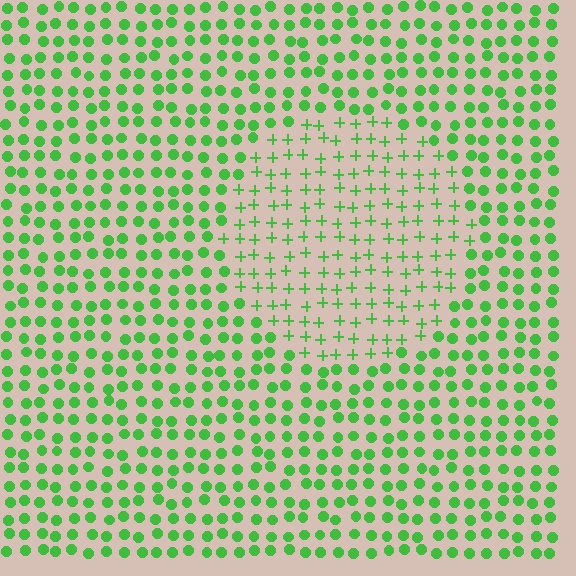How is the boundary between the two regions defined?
The boundary is defined by a change in element shape: plus signs inside vs. circles outside. All elements share the same color and spacing.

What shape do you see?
I see a circle.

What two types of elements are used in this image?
The image uses plus signs inside the circle region and circles outside it.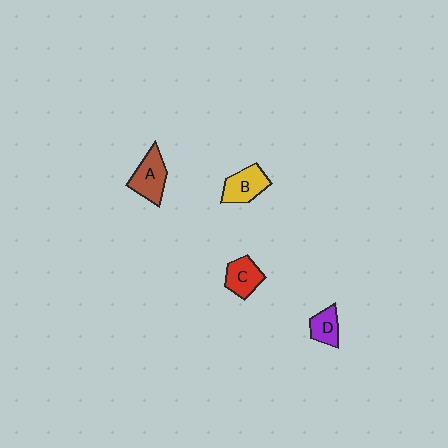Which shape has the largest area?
Shape A (brown).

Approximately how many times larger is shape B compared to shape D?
Approximately 1.5 times.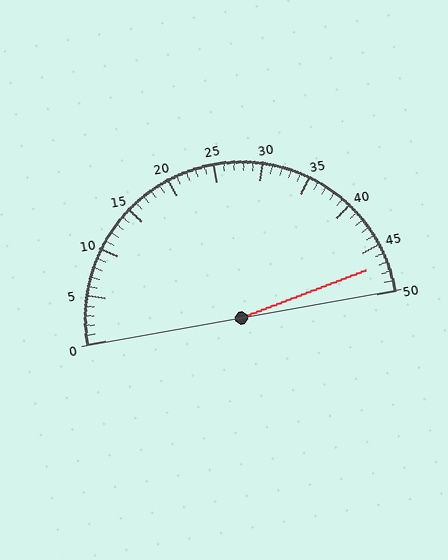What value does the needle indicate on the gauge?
The needle indicates approximately 47.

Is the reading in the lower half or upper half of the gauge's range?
The reading is in the upper half of the range (0 to 50).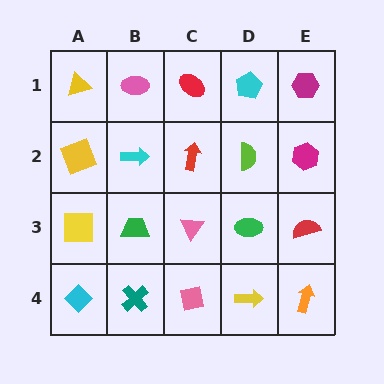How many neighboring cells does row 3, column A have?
3.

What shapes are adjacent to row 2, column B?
A pink ellipse (row 1, column B), a green trapezoid (row 3, column B), a yellow square (row 2, column A), a red arrow (row 2, column C).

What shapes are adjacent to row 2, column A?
A yellow triangle (row 1, column A), a yellow square (row 3, column A), a cyan arrow (row 2, column B).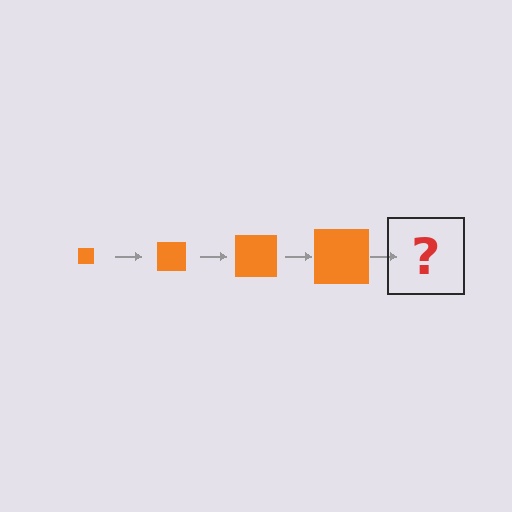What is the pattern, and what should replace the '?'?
The pattern is that the square gets progressively larger each step. The '?' should be an orange square, larger than the previous one.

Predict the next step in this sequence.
The next step is an orange square, larger than the previous one.